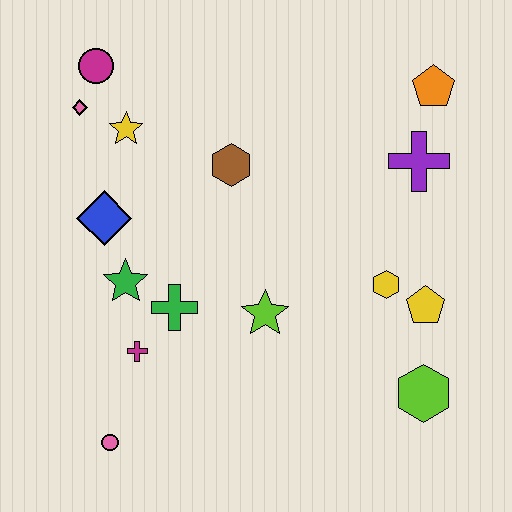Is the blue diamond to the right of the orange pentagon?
No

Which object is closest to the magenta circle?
The pink diamond is closest to the magenta circle.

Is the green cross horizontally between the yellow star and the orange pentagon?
Yes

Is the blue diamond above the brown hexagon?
No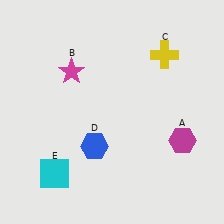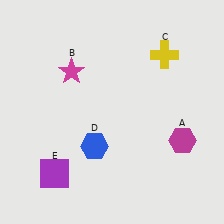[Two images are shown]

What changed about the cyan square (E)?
In Image 1, E is cyan. In Image 2, it changed to purple.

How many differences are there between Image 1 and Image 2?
There is 1 difference between the two images.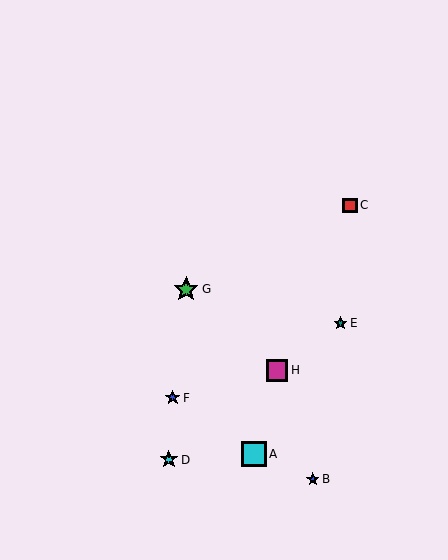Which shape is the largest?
The green star (labeled G) is the largest.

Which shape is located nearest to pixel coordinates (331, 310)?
The teal star (labeled E) at (340, 323) is nearest to that location.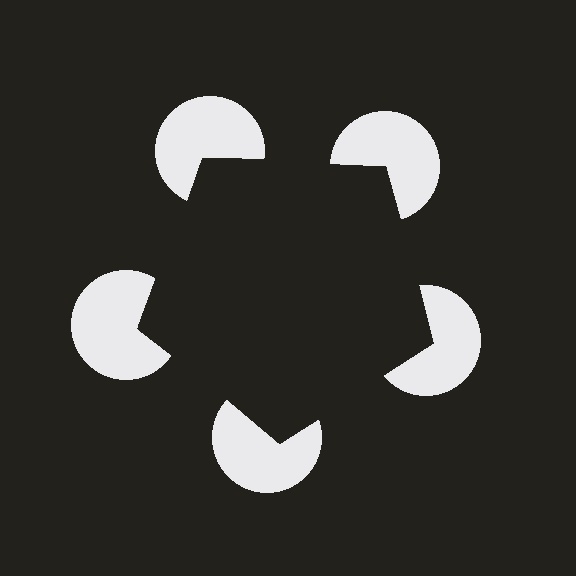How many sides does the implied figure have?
5 sides.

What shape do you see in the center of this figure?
An illusory pentagon — its edges are inferred from the aligned wedge cuts in the pac-man discs, not physically drawn.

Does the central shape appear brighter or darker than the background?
It typically appears slightly darker than the background, even though no actual brightness change is drawn.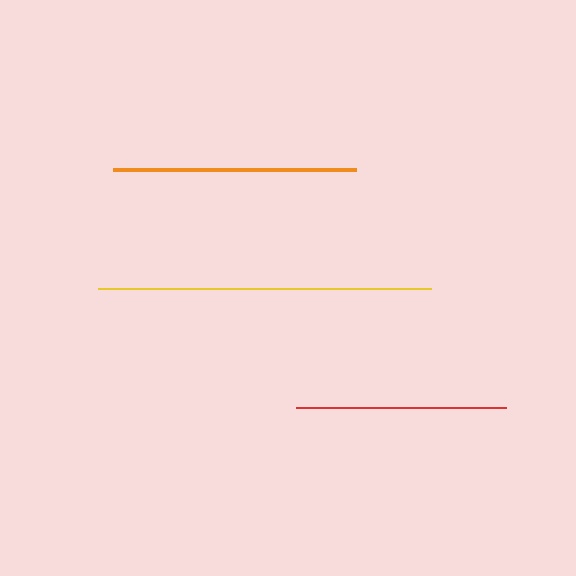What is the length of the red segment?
The red segment is approximately 211 pixels long.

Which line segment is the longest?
The yellow line is the longest at approximately 333 pixels.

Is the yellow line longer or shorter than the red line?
The yellow line is longer than the red line.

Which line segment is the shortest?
The red line is the shortest at approximately 211 pixels.